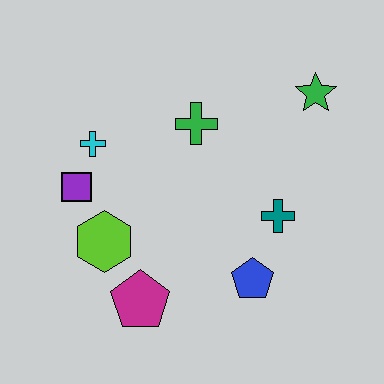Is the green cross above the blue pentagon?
Yes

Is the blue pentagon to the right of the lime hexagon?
Yes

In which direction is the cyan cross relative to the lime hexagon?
The cyan cross is above the lime hexagon.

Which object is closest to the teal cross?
The blue pentagon is closest to the teal cross.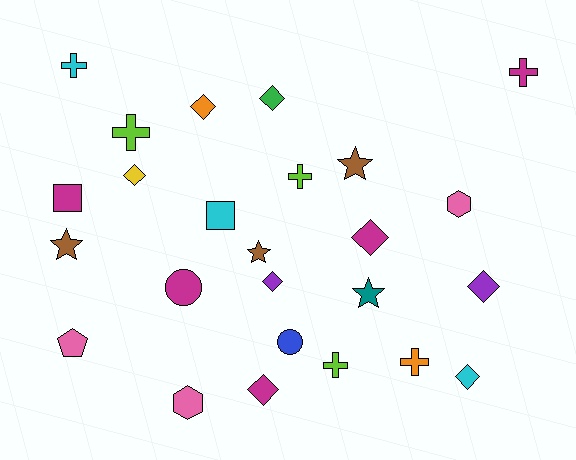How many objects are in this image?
There are 25 objects.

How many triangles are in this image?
There are no triangles.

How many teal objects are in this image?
There is 1 teal object.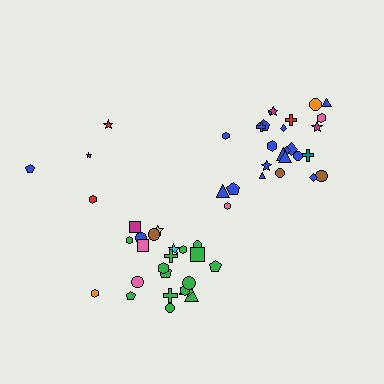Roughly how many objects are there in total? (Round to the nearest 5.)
Roughly 55 objects in total.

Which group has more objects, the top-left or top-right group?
The top-right group.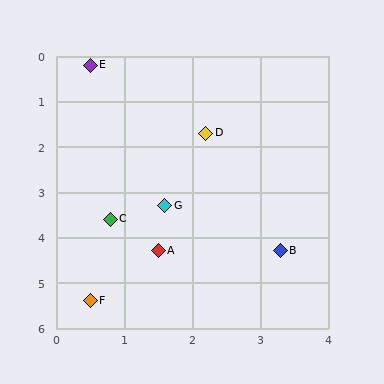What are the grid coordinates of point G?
Point G is at approximately (1.6, 3.3).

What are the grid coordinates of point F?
Point F is at approximately (0.5, 5.4).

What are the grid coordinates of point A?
Point A is at approximately (1.5, 4.3).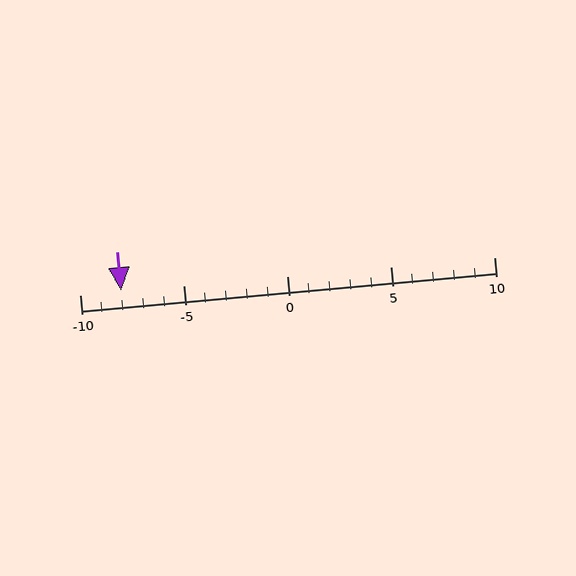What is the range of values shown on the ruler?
The ruler shows values from -10 to 10.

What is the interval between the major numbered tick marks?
The major tick marks are spaced 5 units apart.